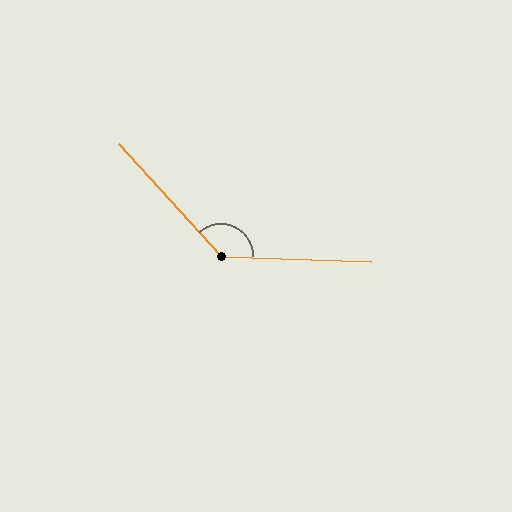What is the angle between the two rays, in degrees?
Approximately 134 degrees.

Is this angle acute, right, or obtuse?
It is obtuse.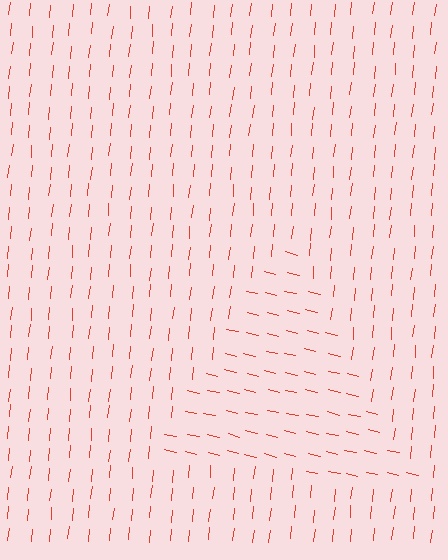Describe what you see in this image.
The image is filled with small red line segments. A triangle region in the image has lines oriented differently from the surrounding lines, creating a visible texture boundary.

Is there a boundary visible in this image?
Yes, there is a texture boundary formed by a change in line orientation.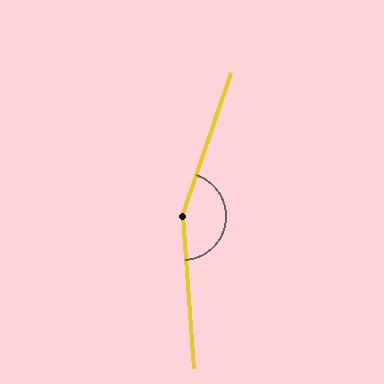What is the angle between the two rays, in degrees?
Approximately 157 degrees.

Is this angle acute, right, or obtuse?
It is obtuse.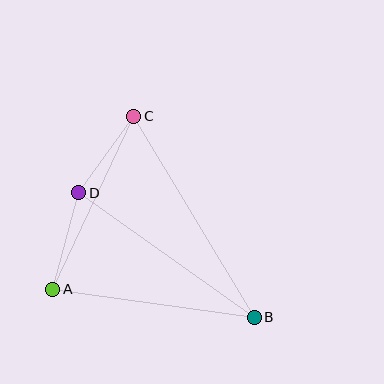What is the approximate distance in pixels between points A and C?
The distance between A and C is approximately 191 pixels.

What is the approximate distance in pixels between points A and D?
The distance between A and D is approximately 100 pixels.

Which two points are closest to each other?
Points C and D are closest to each other.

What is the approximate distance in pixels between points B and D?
The distance between B and D is approximately 216 pixels.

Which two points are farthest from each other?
Points B and C are farthest from each other.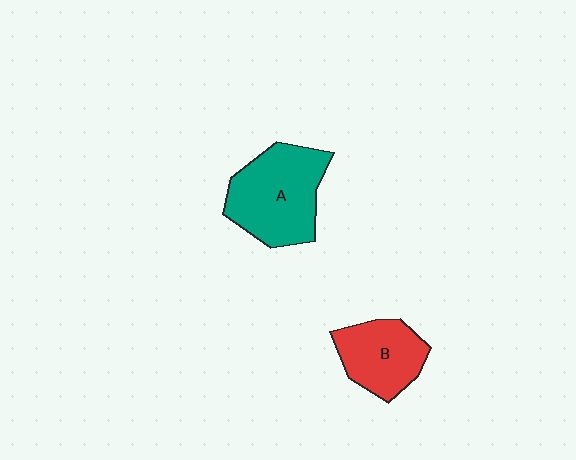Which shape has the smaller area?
Shape B (red).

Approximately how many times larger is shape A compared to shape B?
Approximately 1.4 times.